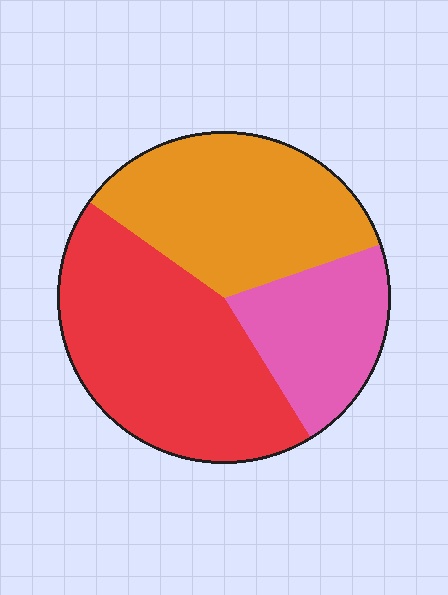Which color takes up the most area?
Red, at roughly 45%.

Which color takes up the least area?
Pink, at roughly 20%.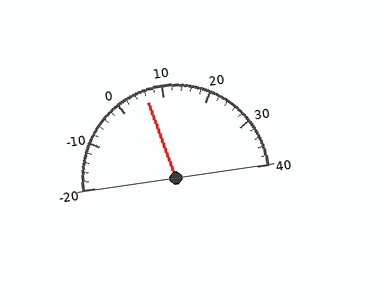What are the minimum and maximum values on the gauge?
The gauge ranges from -20 to 40.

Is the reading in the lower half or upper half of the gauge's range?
The reading is in the lower half of the range (-20 to 40).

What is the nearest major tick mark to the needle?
The nearest major tick mark is 10.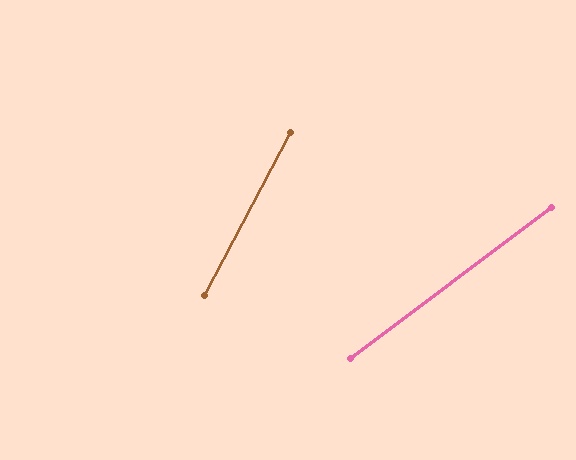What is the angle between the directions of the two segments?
Approximately 25 degrees.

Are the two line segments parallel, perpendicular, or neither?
Neither parallel nor perpendicular — they differ by about 25°.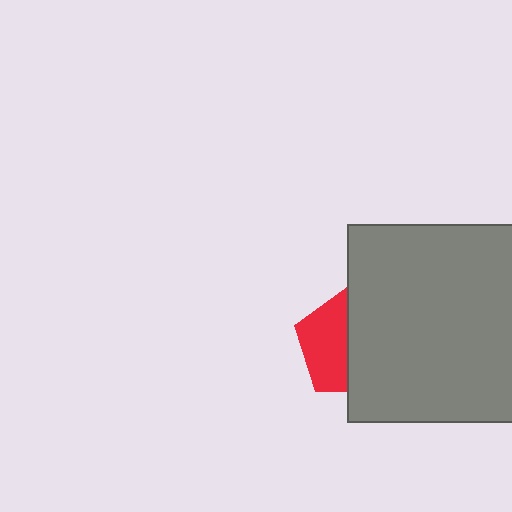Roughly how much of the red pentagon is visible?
About half of it is visible (roughly 47%).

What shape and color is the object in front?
The object in front is a gray square.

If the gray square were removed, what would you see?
You would see the complete red pentagon.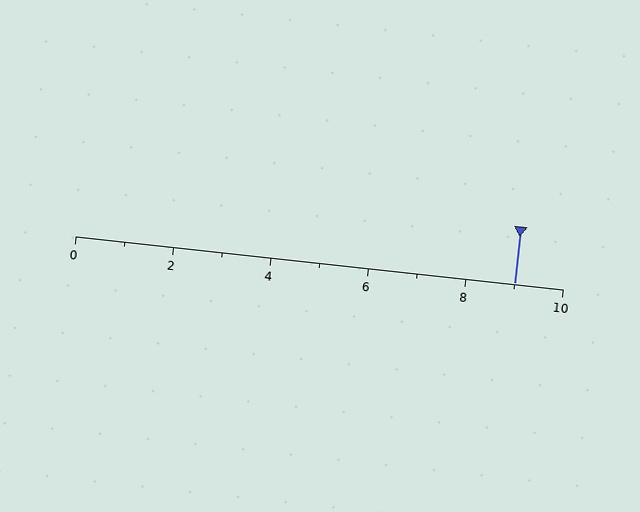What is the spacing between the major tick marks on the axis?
The major ticks are spaced 2 apart.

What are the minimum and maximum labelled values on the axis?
The axis runs from 0 to 10.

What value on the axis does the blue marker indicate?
The marker indicates approximately 9.